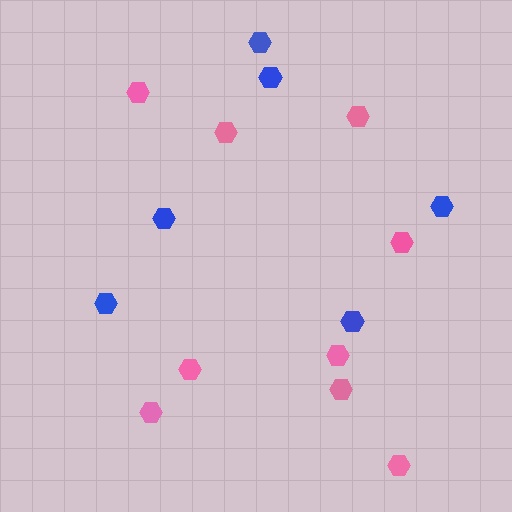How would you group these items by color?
There are 2 groups: one group of blue hexagons (6) and one group of pink hexagons (9).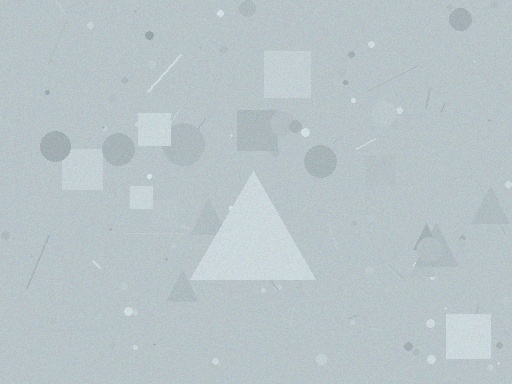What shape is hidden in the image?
A triangle is hidden in the image.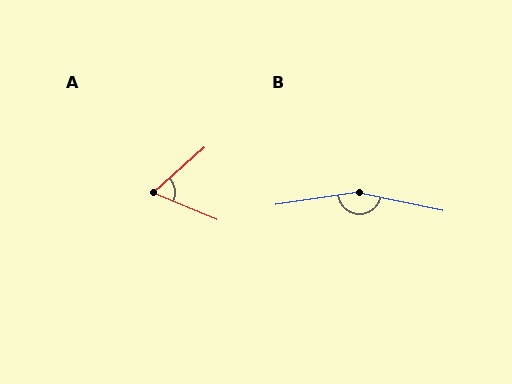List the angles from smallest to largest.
A (64°), B (160°).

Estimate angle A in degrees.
Approximately 64 degrees.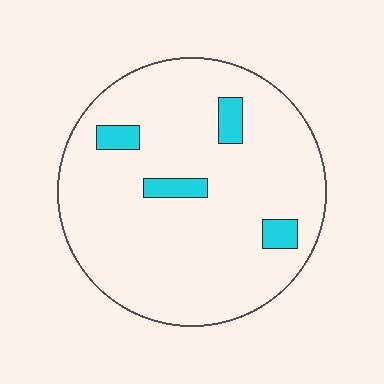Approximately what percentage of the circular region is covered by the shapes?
Approximately 10%.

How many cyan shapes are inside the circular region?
4.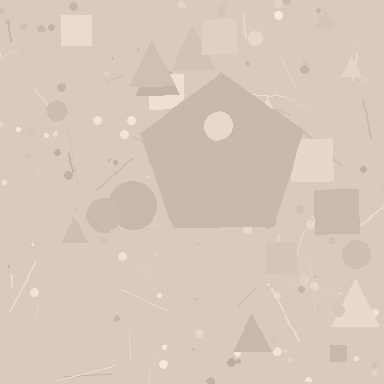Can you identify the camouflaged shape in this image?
The camouflaged shape is a pentagon.